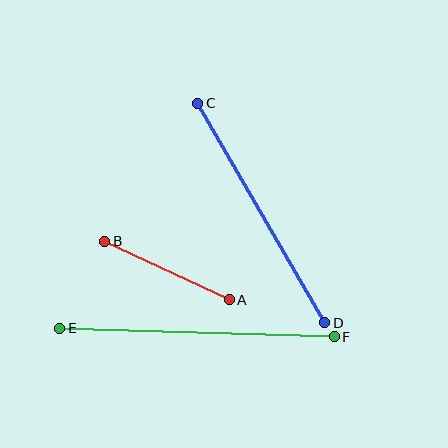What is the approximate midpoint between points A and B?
The midpoint is at approximately (167, 270) pixels.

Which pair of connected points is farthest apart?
Points E and F are farthest apart.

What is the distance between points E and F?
The distance is approximately 275 pixels.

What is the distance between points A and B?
The distance is approximately 137 pixels.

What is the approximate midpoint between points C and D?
The midpoint is at approximately (261, 213) pixels.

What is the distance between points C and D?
The distance is approximately 254 pixels.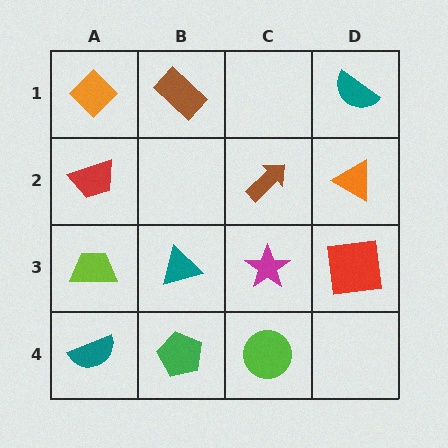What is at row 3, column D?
A red square.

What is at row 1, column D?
A teal semicircle.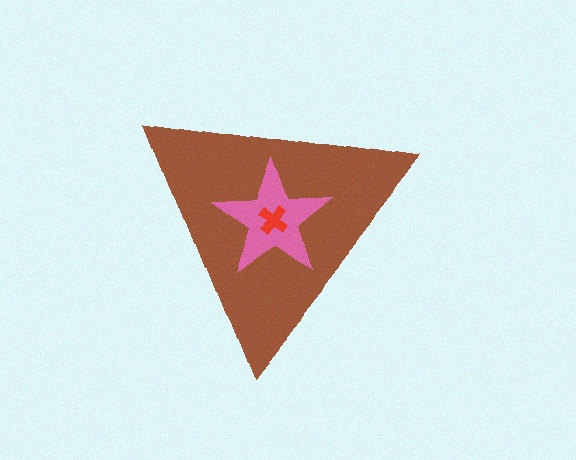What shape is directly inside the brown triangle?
The pink star.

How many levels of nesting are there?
3.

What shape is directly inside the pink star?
The red cross.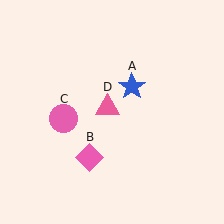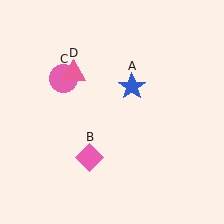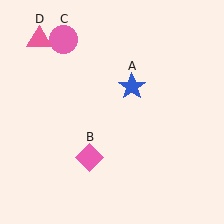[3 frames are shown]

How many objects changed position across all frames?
2 objects changed position: pink circle (object C), pink triangle (object D).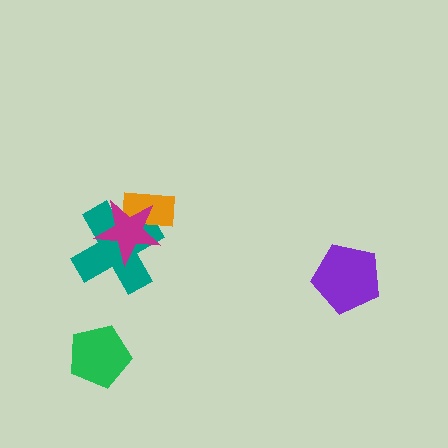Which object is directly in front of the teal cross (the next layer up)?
The orange rectangle is directly in front of the teal cross.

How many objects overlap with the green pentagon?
0 objects overlap with the green pentagon.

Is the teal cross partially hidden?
Yes, it is partially covered by another shape.